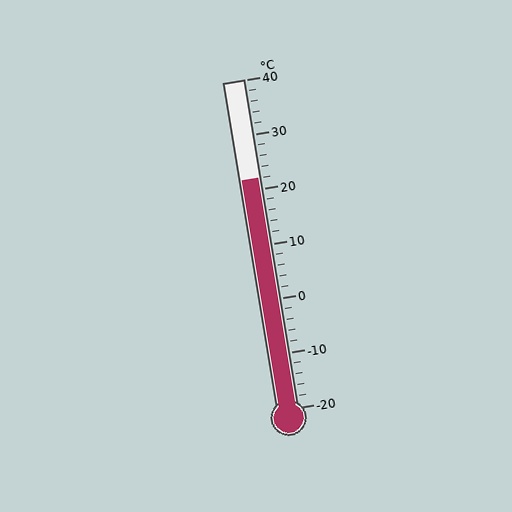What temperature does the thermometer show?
The thermometer shows approximately 22°C.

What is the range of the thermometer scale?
The thermometer scale ranges from -20°C to 40°C.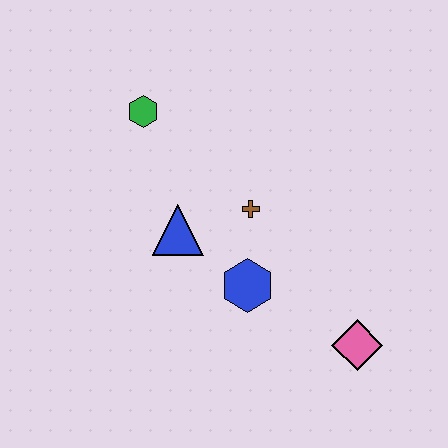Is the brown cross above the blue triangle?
Yes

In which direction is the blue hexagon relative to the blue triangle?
The blue hexagon is to the right of the blue triangle.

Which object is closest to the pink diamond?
The blue hexagon is closest to the pink diamond.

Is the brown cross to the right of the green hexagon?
Yes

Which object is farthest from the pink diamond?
The green hexagon is farthest from the pink diamond.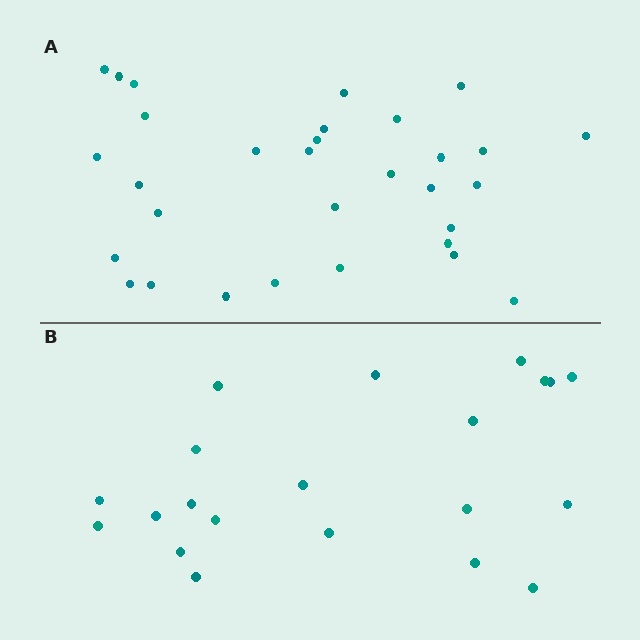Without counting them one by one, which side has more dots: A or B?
Region A (the top region) has more dots.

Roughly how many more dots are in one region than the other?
Region A has roughly 10 or so more dots than region B.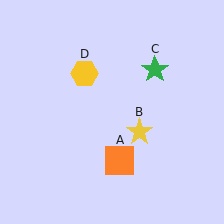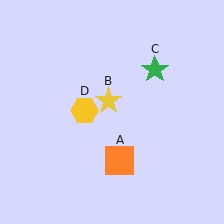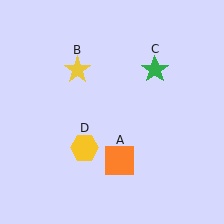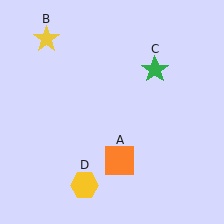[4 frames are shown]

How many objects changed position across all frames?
2 objects changed position: yellow star (object B), yellow hexagon (object D).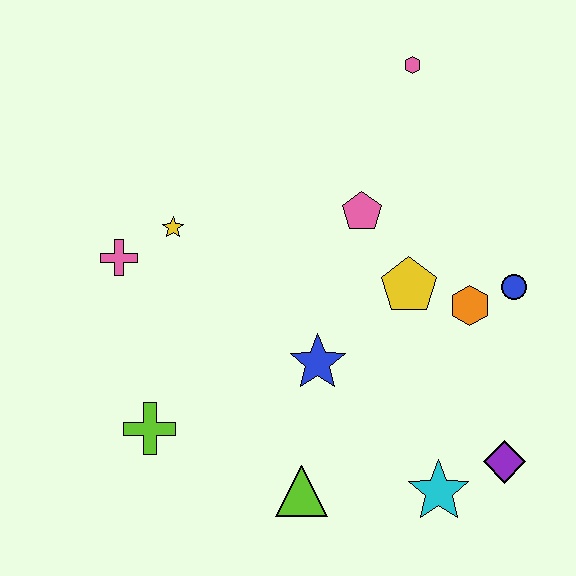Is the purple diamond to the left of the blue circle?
Yes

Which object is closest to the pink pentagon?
The yellow pentagon is closest to the pink pentagon.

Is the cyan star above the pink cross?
No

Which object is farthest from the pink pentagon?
The lime cross is farthest from the pink pentagon.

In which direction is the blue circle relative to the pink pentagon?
The blue circle is to the right of the pink pentagon.